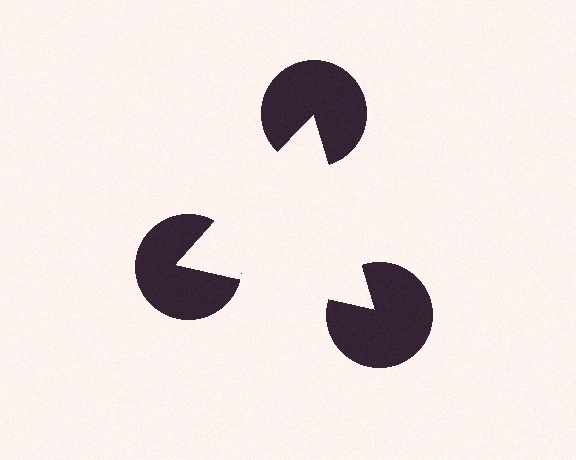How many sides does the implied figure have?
3 sides.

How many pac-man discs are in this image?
There are 3 — one at each vertex of the illusory triangle.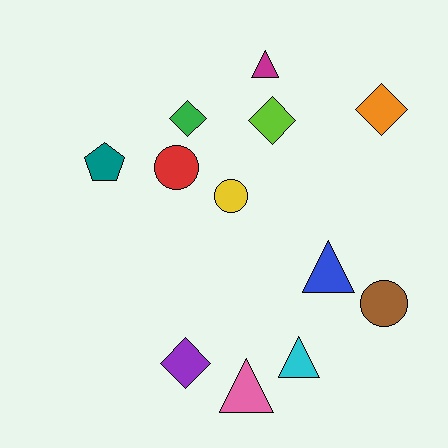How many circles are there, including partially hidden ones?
There are 3 circles.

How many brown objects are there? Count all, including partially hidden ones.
There is 1 brown object.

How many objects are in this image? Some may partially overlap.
There are 12 objects.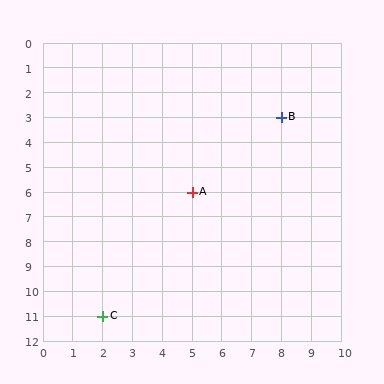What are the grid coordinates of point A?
Point A is at grid coordinates (5, 6).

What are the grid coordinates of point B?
Point B is at grid coordinates (8, 3).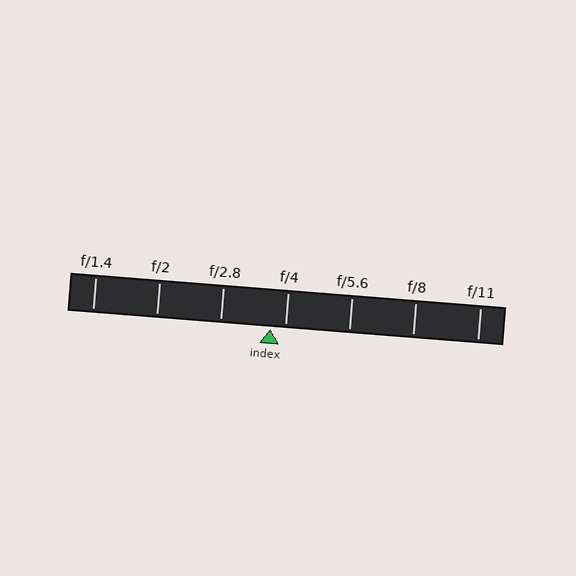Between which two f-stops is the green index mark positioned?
The index mark is between f/2.8 and f/4.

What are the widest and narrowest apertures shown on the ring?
The widest aperture shown is f/1.4 and the narrowest is f/11.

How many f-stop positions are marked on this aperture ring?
There are 7 f-stop positions marked.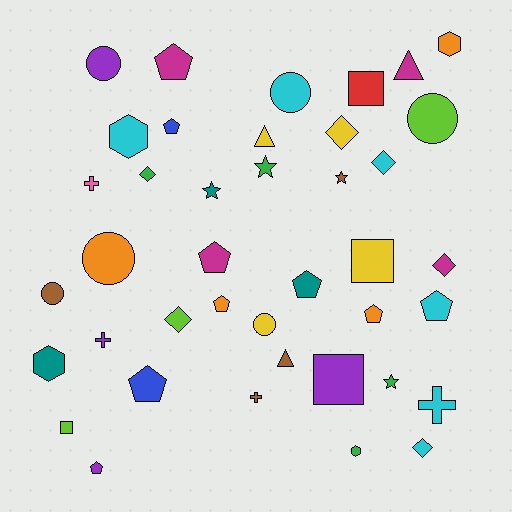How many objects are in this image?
There are 40 objects.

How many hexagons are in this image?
There are 4 hexagons.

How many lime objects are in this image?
There are 3 lime objects.